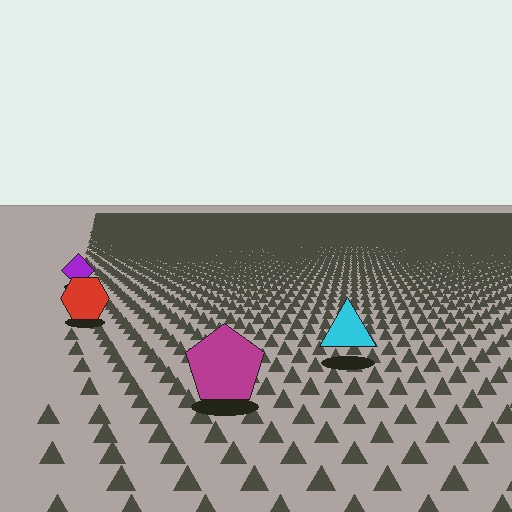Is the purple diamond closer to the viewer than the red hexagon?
No. The red hexagon is closer — you can tell from the texture gradient: the ground texture is coarser near it.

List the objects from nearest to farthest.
From nearest to farthest: the magenta pentagon, the cyan triangle, the red hexagon, the purple diamond.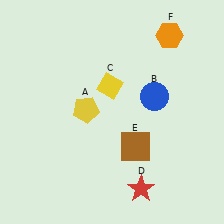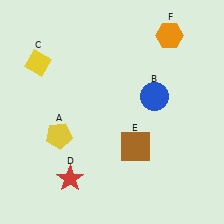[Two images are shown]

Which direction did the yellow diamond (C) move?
The yellow diamond (C) moved left.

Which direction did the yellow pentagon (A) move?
The yellow pentagon (A) moved left.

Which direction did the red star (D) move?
The red star (D) moved left.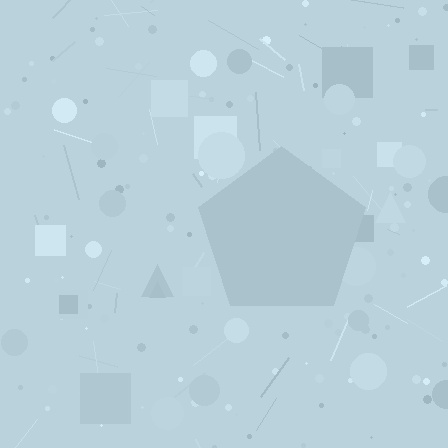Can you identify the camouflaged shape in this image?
The camouflaged shape is a pentagon.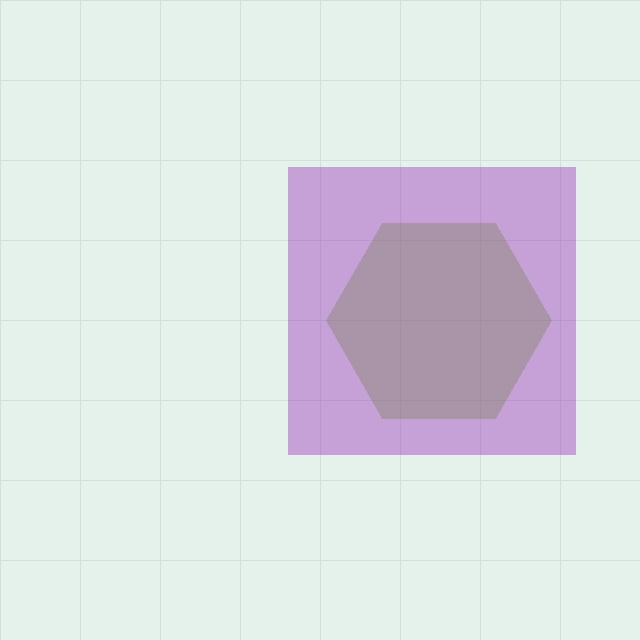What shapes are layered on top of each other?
The layered shapes are: a lime hexagon, a purple square.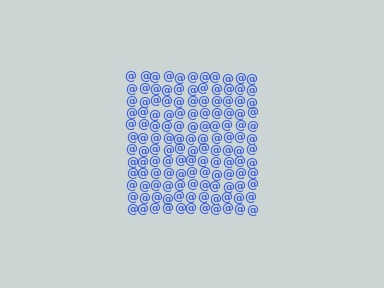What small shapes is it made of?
It is made of small at signs.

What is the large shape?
The large shape is a square.